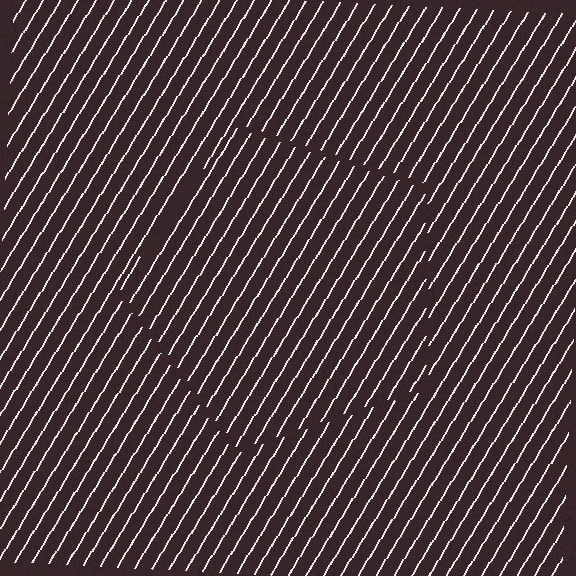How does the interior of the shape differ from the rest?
The interior of the shape contains the same grating, shifted by half a period — the contour is defined by the phase discontinuity where line-ends from the inner and outer gratings abut.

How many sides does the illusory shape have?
5 sides — the line-ends trace a pentagon.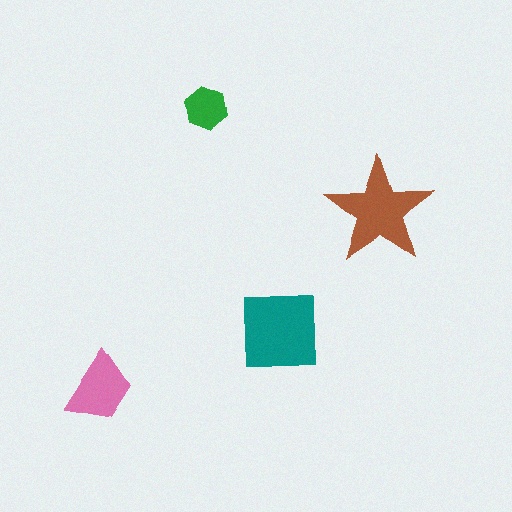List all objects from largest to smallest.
The teal square, the brown star, the pink trapezoid, the green hexagon.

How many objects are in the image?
There are 4 objects in the image.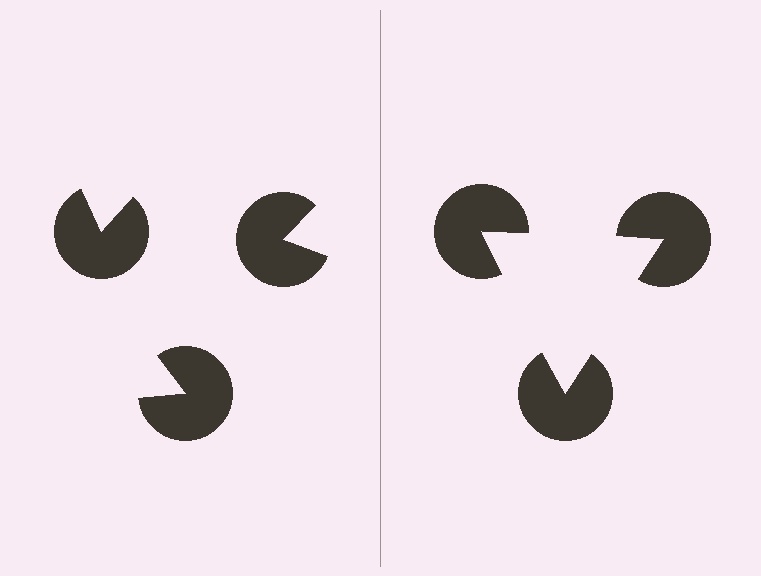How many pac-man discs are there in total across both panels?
6 — 3 on each side.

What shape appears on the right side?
An illusory triangle.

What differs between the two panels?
The pac-man discs are positioned identically on both sides; only the wedge orientations differ. On the right they align to a triangle; on the left they are misaligned.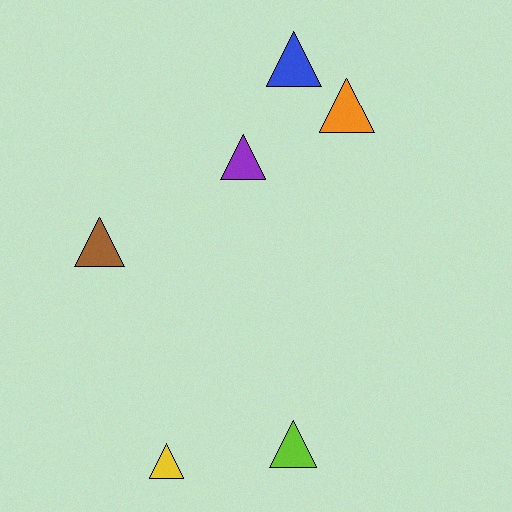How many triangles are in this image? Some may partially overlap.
There are 6 triangles.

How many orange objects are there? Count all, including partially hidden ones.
There is 1 orange object.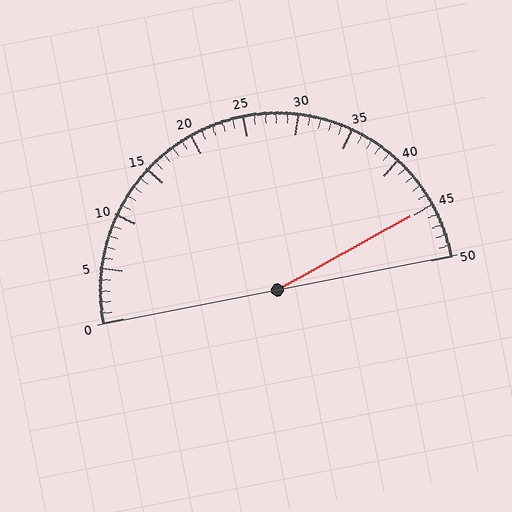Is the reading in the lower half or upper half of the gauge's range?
The reading is in the upper half of the range (0 to 50).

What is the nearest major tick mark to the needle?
The nearest major tick mark is 45.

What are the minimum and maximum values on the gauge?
The gauge ranges from 0 to 50.